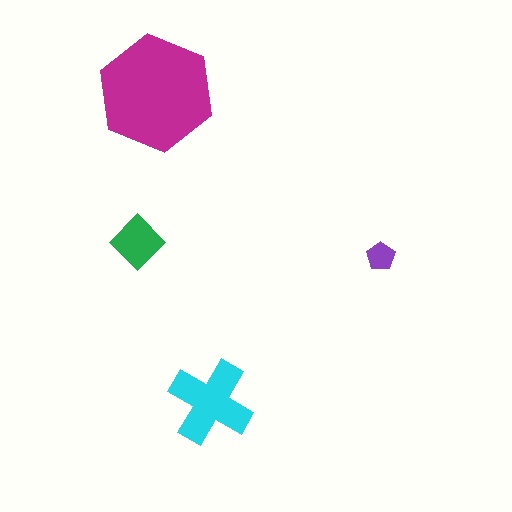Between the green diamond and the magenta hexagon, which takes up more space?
The magenta hexagon.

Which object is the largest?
The magenta hexagon.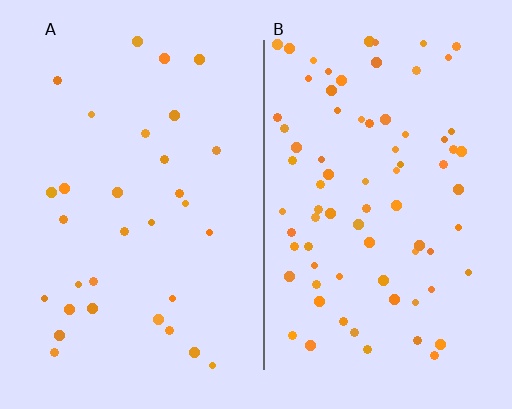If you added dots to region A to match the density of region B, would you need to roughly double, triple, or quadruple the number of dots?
Approximately double.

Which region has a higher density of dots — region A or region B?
B (the right).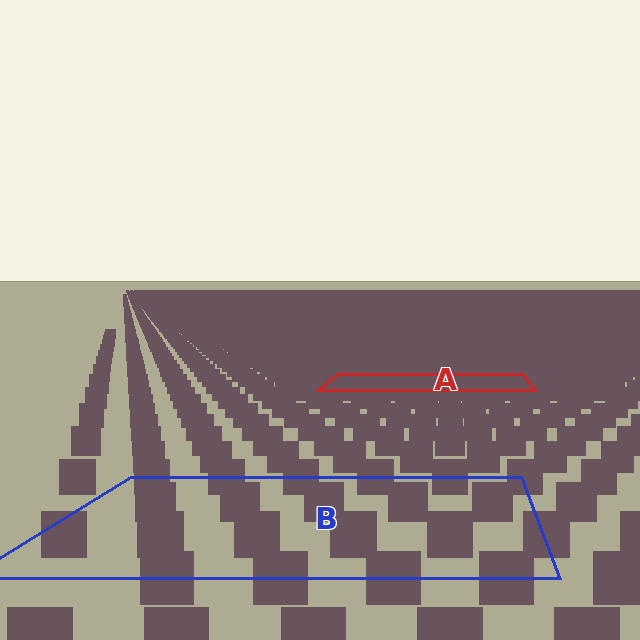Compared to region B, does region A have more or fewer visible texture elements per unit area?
Region A has more texture elements per unit area — they are packed more densely because it is farther away.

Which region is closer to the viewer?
Region B is closer. The texture elements there are larger and more spread out.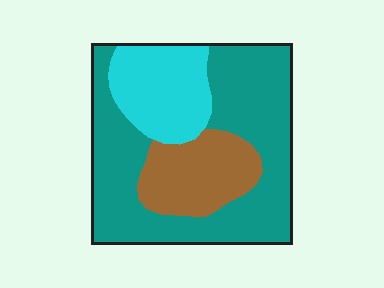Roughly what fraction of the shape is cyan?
Cyan covers around 20% of the shape.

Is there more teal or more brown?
Teal.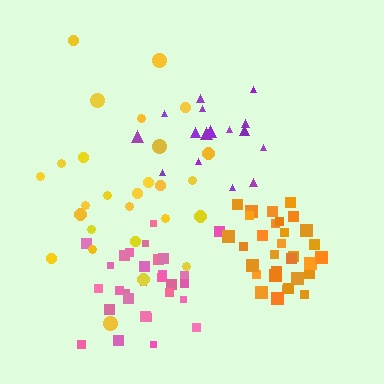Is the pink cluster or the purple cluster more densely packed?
Pink.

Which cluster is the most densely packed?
Orange.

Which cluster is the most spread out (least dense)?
Yellow.